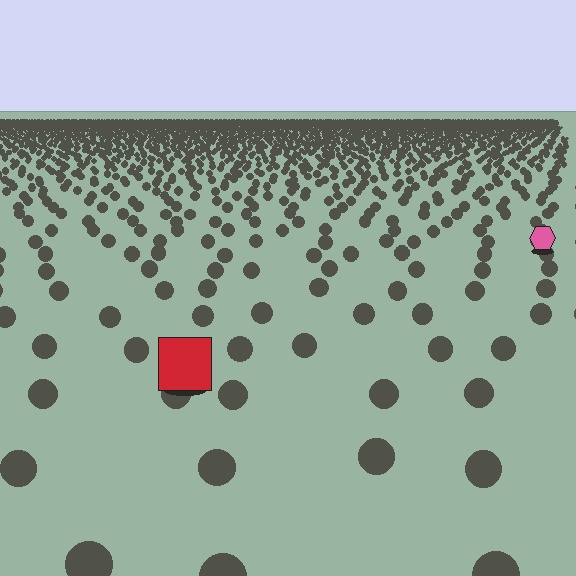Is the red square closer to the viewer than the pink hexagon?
Yes. The red square is closer — you can tell from the texture gradient: the ground texture is coarser near it.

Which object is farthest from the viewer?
The pink hexagon is farthest from the viewer. It appears smaller and the ground texture around it is denser.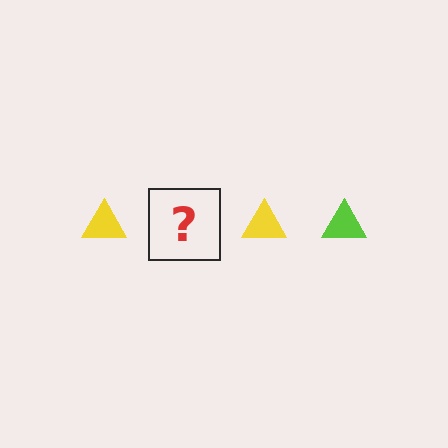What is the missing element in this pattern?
The missing element is a lime triangle.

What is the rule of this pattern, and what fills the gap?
The rule is that the pattern cycles through yellow, lime triangles. The gap should be filled with a lime triangle.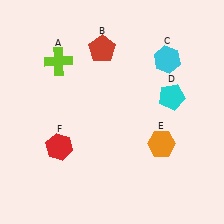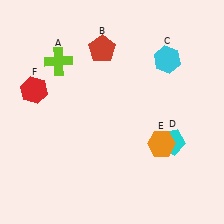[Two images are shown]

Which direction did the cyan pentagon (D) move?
The cyan pentagon (D) moved down.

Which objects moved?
The objects that moved are: the cyan pentagon (D), the red hexagon (F).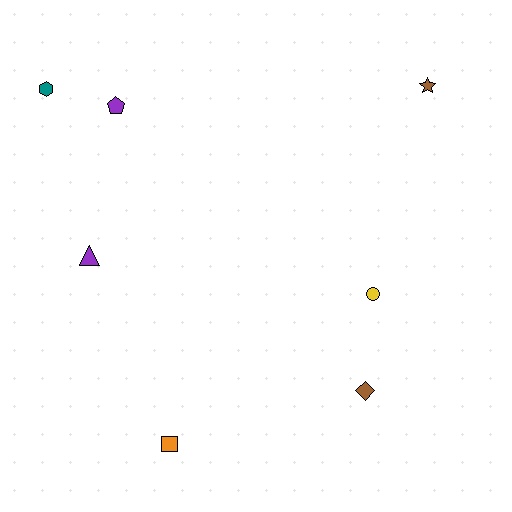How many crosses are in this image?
There are no crosses.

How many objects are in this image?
There are 7 objects.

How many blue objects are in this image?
There are no blue objects.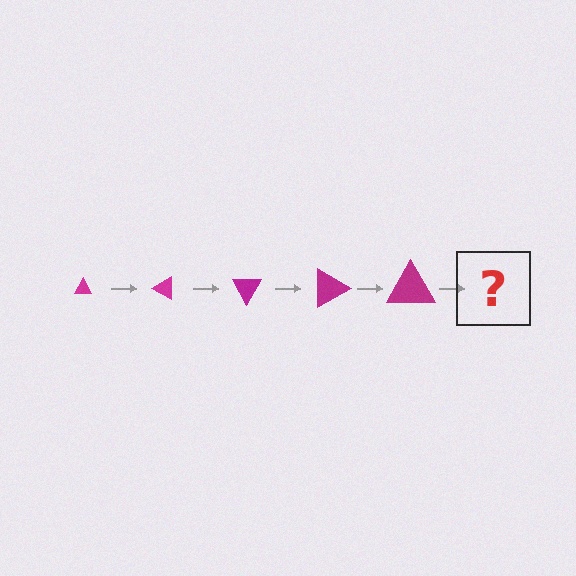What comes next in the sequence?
The next element should be a triangle, larger than the previous one and rotated 150 degrees from the start.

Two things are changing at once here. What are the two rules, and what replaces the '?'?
The two rules are that the triangle grows larger each step and it rotates 30 degrees each step. The '?' should be a triangle, larger than the previous one and rotated 150 degrees from the start.